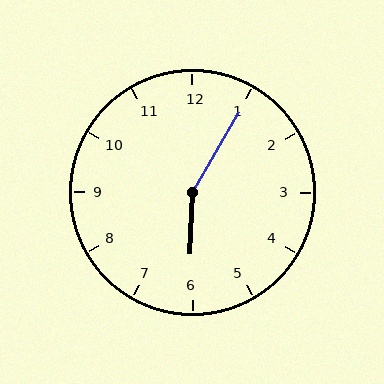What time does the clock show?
6:05.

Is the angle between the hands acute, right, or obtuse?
It is obtuse.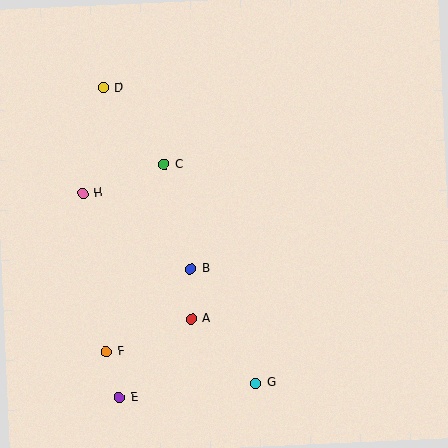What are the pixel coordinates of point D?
Point D is at (103, 88).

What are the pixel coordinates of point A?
Point A is at (191, 319).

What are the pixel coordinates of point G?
Point G is at (256, 383).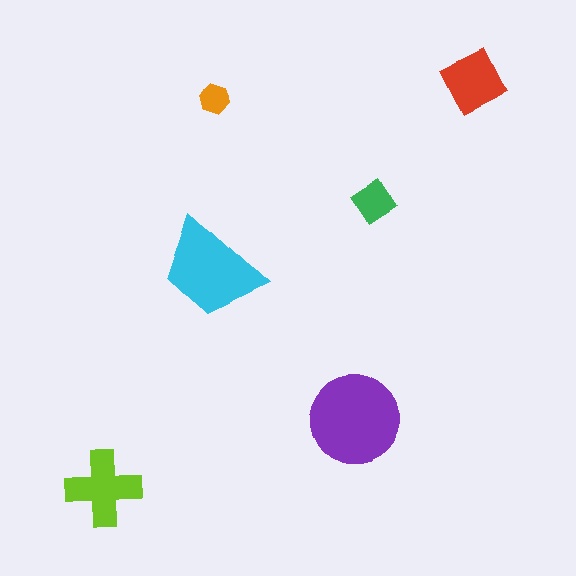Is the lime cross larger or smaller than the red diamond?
Larger.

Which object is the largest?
The purple circle.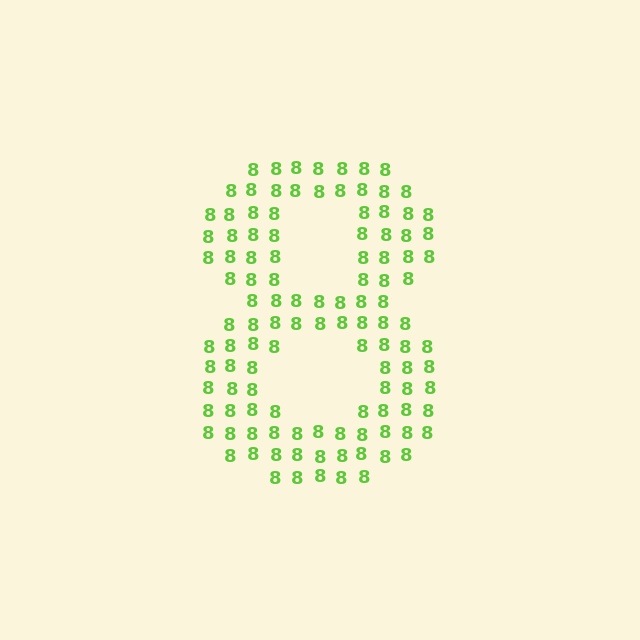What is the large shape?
The large shape is the digit 8.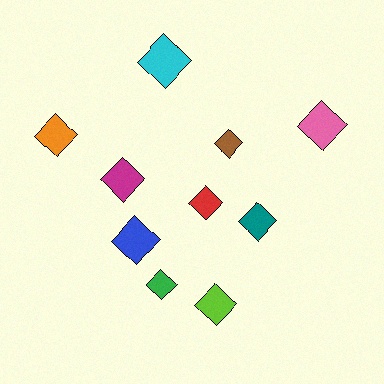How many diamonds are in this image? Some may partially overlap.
There are 10 diamonds.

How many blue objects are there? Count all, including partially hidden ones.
There is 1 blue object.